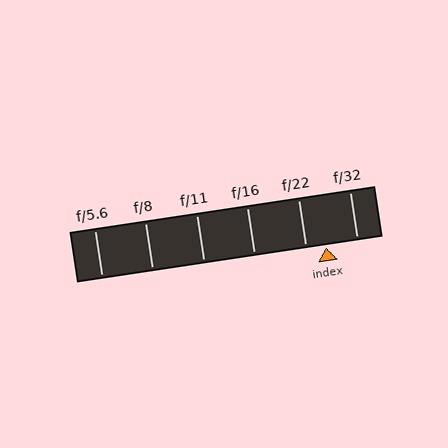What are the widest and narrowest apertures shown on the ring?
The widest aperture shown is f/5.6 and the narrowest is f/32.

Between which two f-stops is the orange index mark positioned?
The index mark is between f/22 and f/32.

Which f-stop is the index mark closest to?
The index mark is closest to f/22.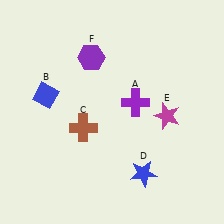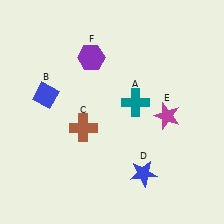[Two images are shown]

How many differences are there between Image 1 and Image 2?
There is 1 difference between the two images.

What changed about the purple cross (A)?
In Image 1, A is purple. In Image 2, it changed to teal.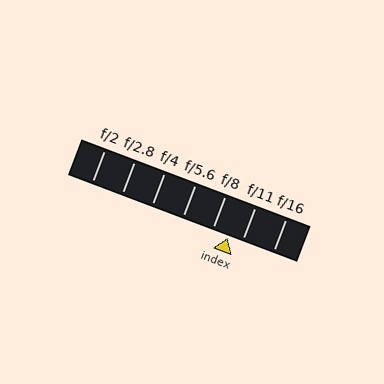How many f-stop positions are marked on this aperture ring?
There are 7 f-stop positions marked.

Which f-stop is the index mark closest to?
The index mark is closest to f/11.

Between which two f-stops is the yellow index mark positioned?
The index mark is between f/8 and f/11.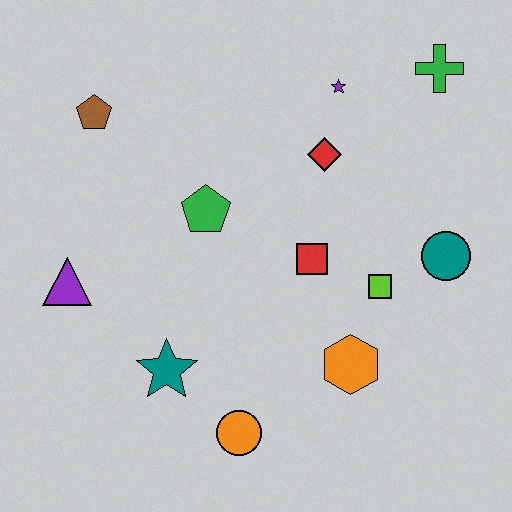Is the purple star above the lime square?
Yes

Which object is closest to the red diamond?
The purple star is closest to the red diamond.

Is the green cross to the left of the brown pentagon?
No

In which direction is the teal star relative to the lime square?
The teal star is to the left of the lime square.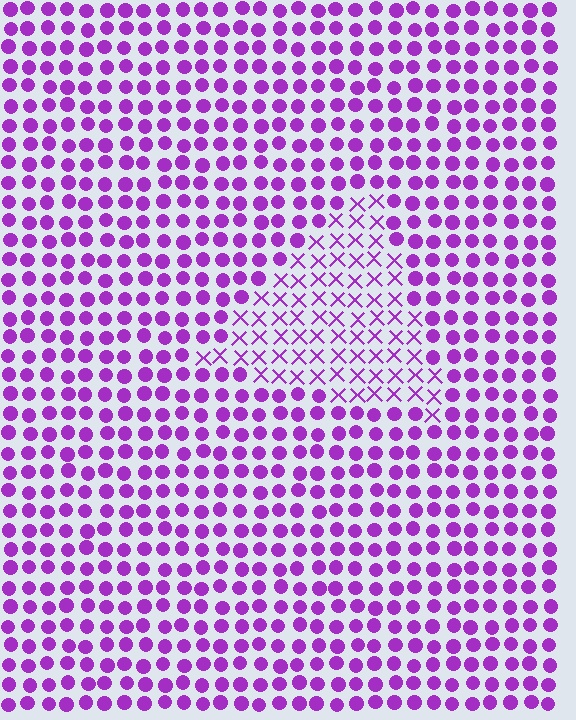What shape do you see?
I see a triangle.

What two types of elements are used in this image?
The image uses X marks inside the triangle region and circles outside it.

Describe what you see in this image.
The image is filled with small purple elements arranged in a uniform grid. A triangle-shaped region contains X marks, while the surrounding area contains circles. The boundary is defined purely by the change in element shape.